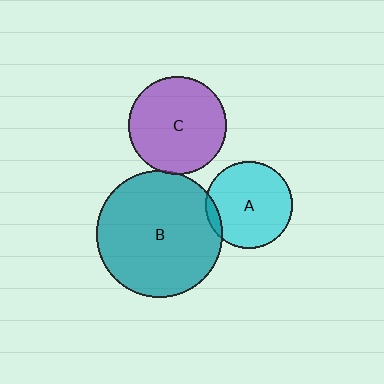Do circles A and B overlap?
Yes.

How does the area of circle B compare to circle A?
Approximately 2.1 times.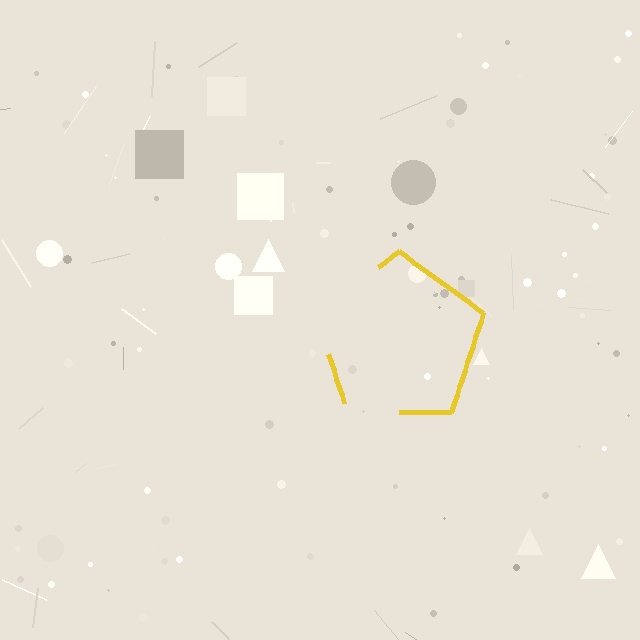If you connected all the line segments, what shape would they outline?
They would outline a pentagon.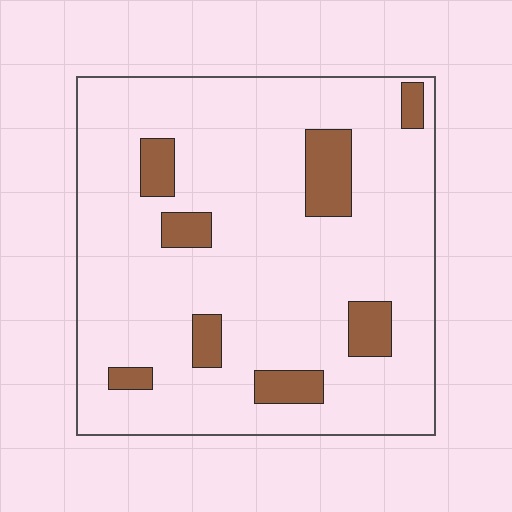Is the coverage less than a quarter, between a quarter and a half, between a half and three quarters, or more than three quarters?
Less than a quarter.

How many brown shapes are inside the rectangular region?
8.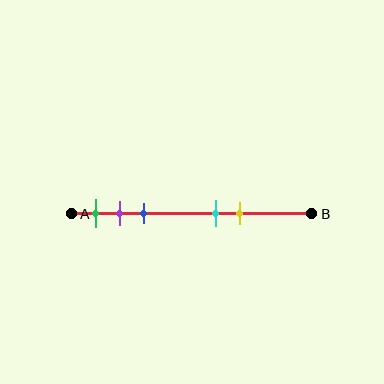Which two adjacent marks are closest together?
The purple and blue marks are the closest adjacent pair.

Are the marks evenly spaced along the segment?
No, the marks are not evenly spaced.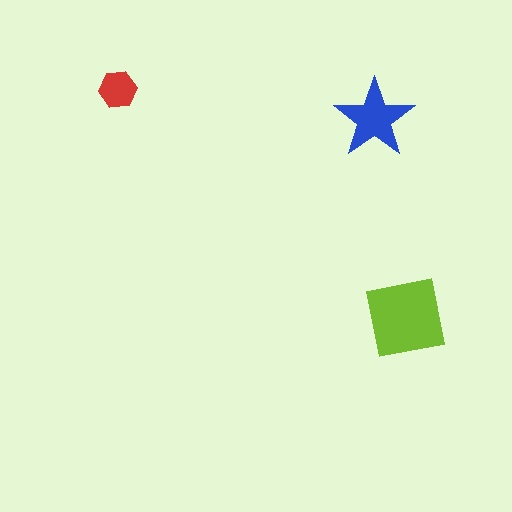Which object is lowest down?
The lime square is bottommost.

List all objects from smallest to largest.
The red hexagon, the blue star, the lime square.